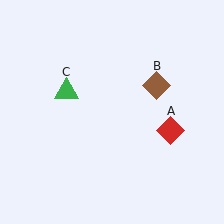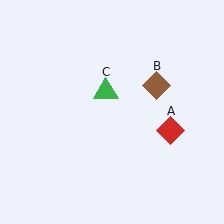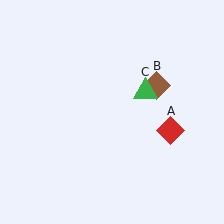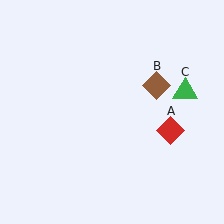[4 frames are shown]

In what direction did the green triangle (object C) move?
The green triangle (object C) moved right.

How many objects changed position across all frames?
1 object changed position: green triangle (object C).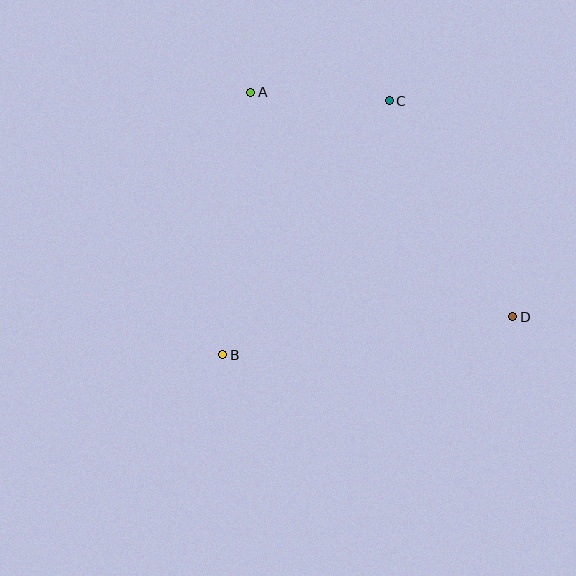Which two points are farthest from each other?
Points A and D are farthest from each other.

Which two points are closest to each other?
Points A and C are closest to each other.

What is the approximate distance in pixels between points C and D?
The distance between C and D is approximately 249 pixels.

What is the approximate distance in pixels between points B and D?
The distance between B and D is approximately 293 pixels.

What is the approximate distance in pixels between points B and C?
The distance between B and C is approximately 304 pixels.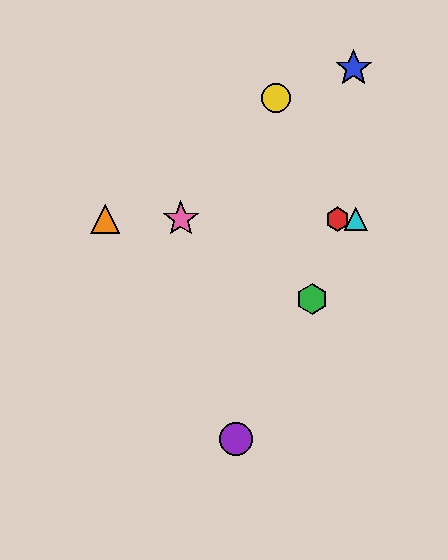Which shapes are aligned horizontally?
The red hexagon, the orange triangle, the cyan triangle, the pink star are aligned horizontally.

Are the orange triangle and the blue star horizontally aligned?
No, the orange triangle is at y≈219 and the blue star is at y≈68.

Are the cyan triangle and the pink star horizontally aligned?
Yes, both are at y≈219.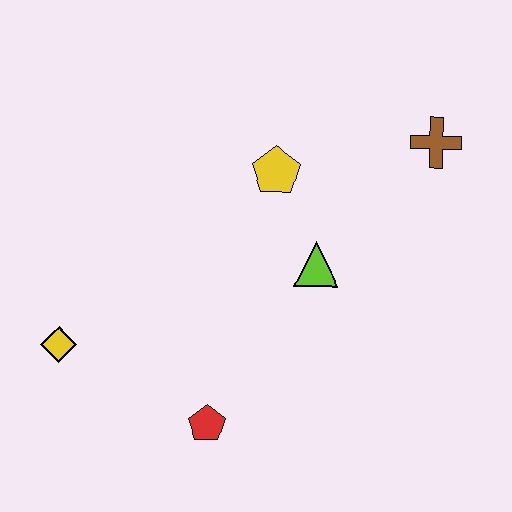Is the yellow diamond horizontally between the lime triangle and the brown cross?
No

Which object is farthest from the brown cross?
The yellow diamond is farthest from the brown cross.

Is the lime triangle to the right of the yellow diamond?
Yes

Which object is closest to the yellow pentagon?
The lime triangle is closest to the yellow pentagon.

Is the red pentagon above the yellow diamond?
No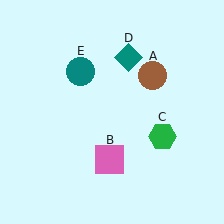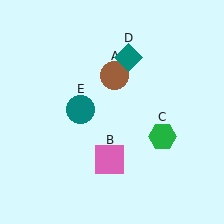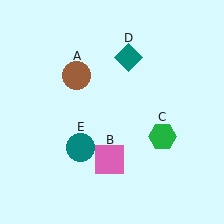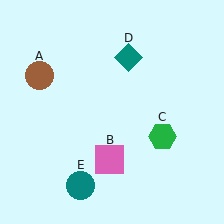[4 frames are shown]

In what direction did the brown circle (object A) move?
The brown circle (object A) moved left.